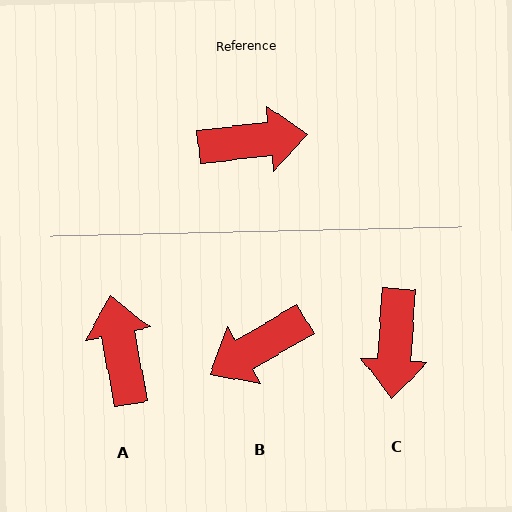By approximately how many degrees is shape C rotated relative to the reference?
Approximately 101 degrees clockwise.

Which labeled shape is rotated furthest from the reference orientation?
B, about 156 degrees away.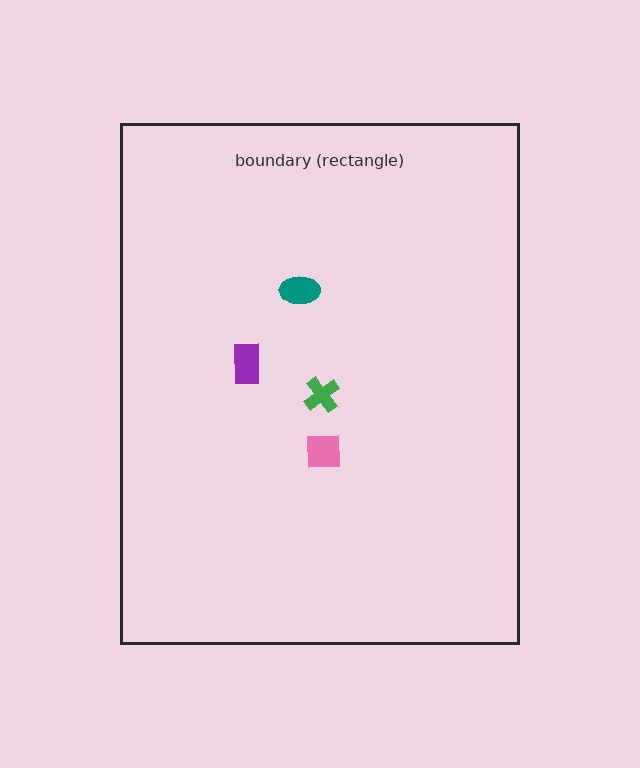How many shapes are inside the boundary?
4 inside, 0 outside.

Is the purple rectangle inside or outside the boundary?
Inside.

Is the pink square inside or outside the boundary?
Inside.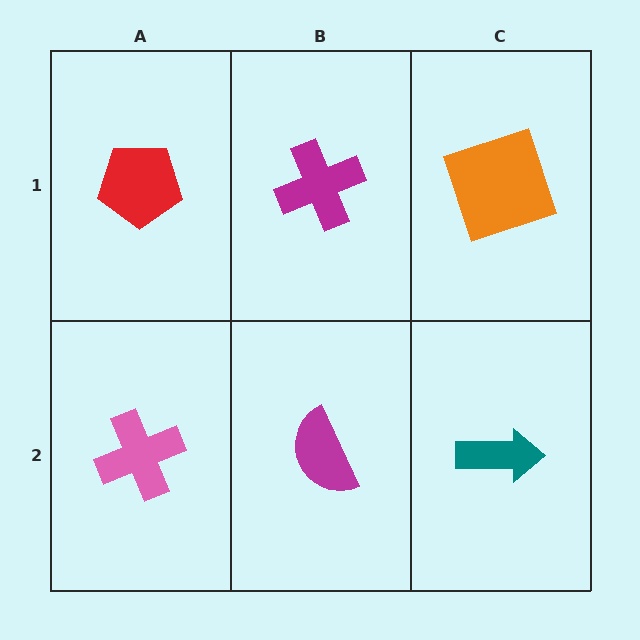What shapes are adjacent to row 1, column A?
A pink cross (row 2, column A), a magenta cross (row 1, column B).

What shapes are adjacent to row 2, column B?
A magenta cross (row 1, column B), a pink cross (row 2, column A), a teal arrow (row 2, column C).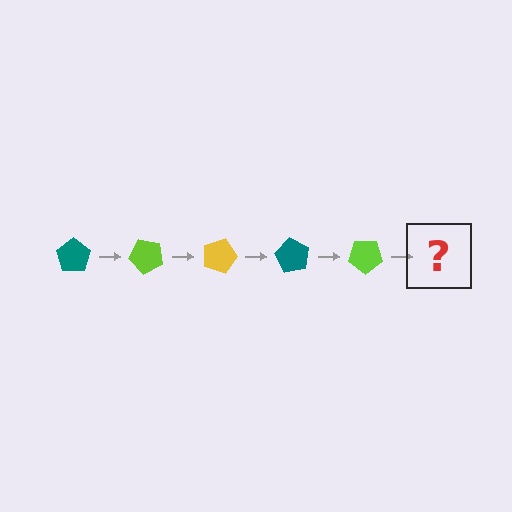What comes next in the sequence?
The next element should be a yellow pentagon, rotated 225 degrees from the start.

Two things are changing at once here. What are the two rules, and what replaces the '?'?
The two rules are that it rotates 45 degrees each step and the color cycles through teal, lime, and yellow. The '?' should be a yellow pentagon, rotated 225 degrees from the start.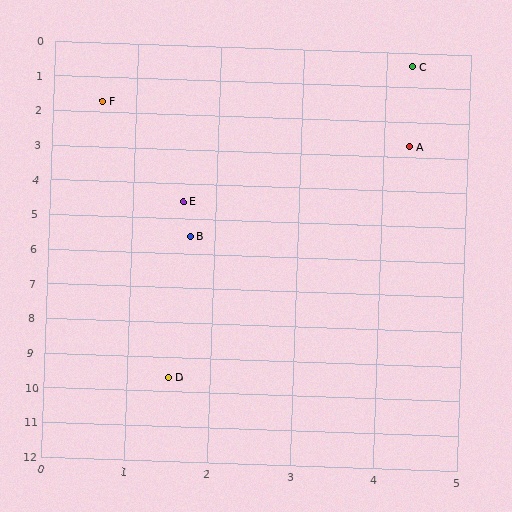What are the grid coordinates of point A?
Point A is at approximately (4.3, 2.7).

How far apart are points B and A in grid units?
Points B and A are about 3.8 grid units apart.